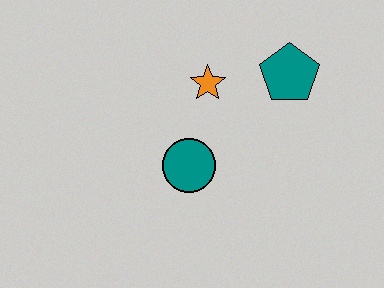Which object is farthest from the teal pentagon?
The teal circle is farthest from the teal pentagon.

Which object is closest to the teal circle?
The orange star is closest to the teal circle.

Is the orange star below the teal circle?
No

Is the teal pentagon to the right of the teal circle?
Yes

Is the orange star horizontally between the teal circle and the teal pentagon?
Yes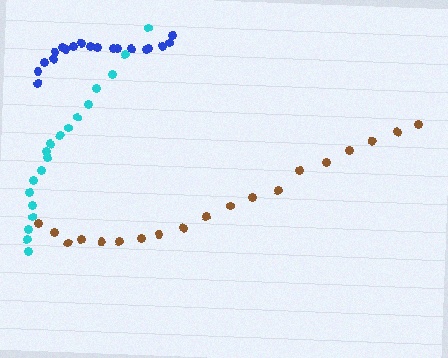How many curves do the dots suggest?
There are 3 distinct paths.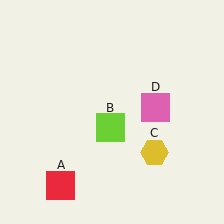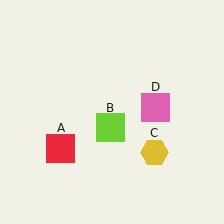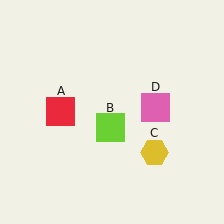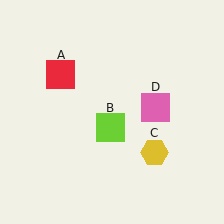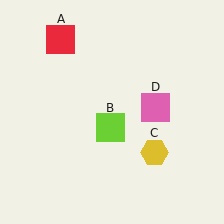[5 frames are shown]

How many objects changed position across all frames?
1 object changed position: red square (object A).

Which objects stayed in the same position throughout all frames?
Lime square (object B) and yellow hexagon (object C) and pink square (object D) remained stationary.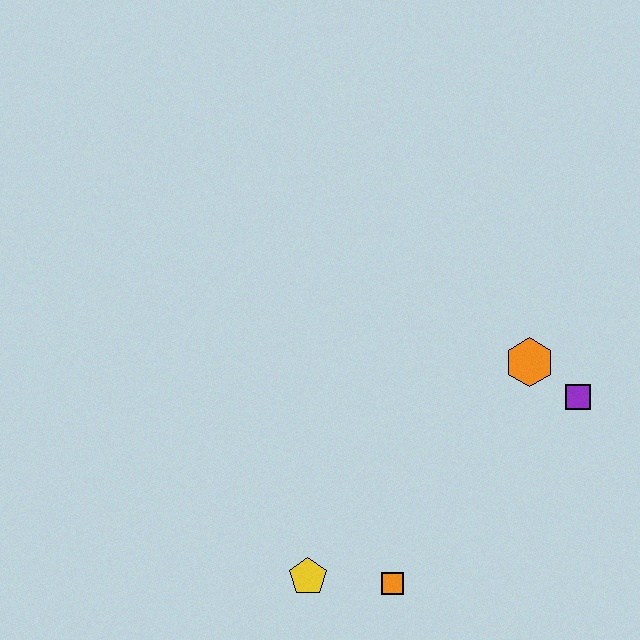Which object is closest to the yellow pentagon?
The orange square is closest to the yellow pentagon.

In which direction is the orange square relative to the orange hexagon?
The orange square is below the orange hexagon.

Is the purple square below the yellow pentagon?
No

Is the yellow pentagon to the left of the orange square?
Yes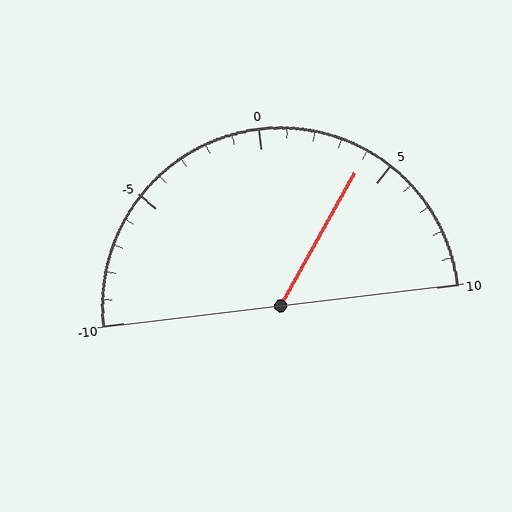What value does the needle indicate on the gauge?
The needle indicates approximately 4.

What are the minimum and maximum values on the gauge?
The gauge ranges from -10 to 10.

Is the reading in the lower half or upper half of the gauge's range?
The reading is in the upper half of the range (-10 to 10).